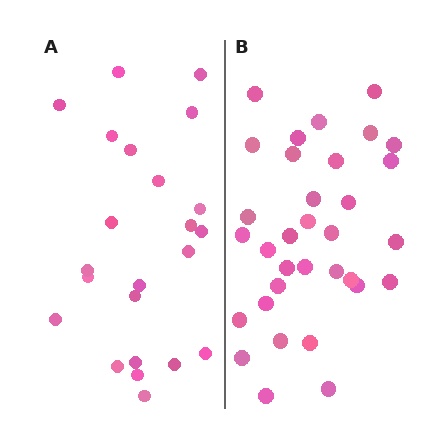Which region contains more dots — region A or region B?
Region B (the right region) has more dots.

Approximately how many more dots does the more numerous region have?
Region B has roughly 10 or so more dots than region A.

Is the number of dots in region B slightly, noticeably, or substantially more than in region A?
Region B has noticeably more, but not dramatically so. The ratio is roughly 1.4 to 1.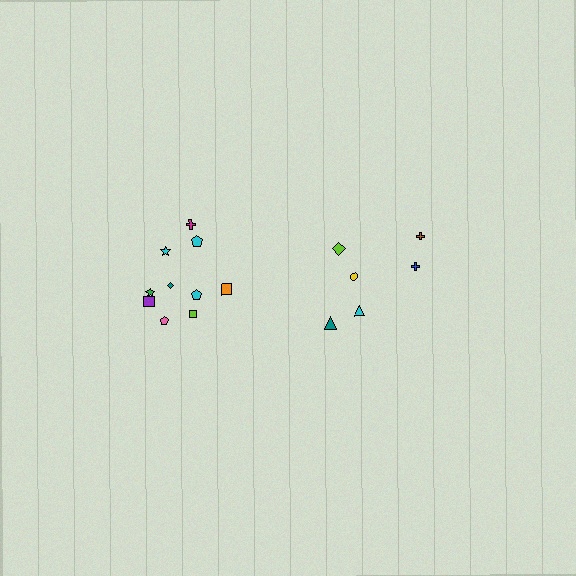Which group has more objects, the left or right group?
The left group.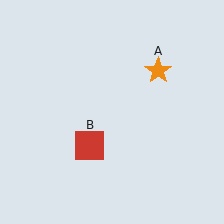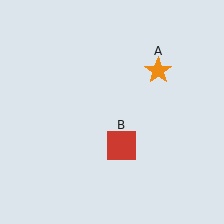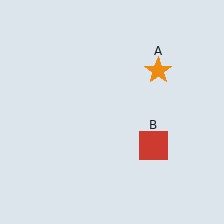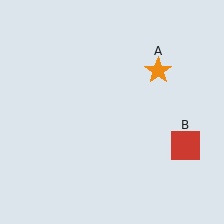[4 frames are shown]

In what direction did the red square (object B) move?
The red square (object B) moved right.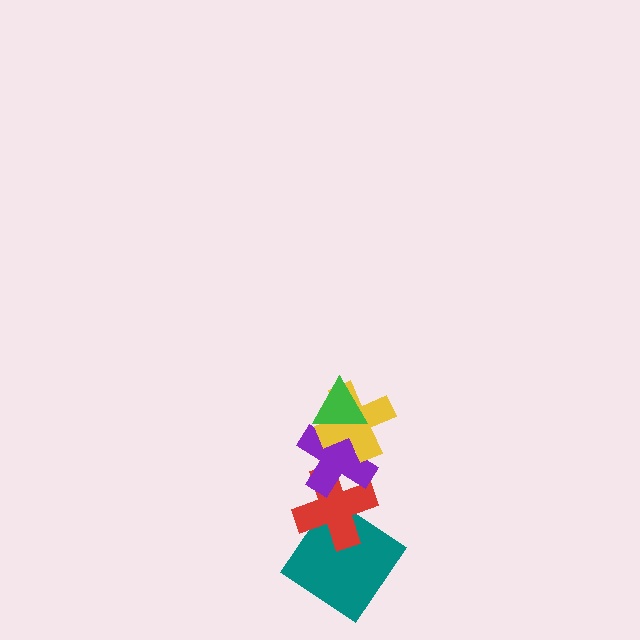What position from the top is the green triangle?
The green triangle is 1st from the top.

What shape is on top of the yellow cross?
The green triangle is on top of the yellow cross.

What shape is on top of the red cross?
The purple cross is on top of the red cross.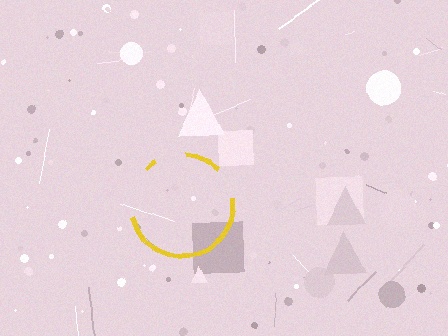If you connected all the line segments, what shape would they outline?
They would outline a circle.